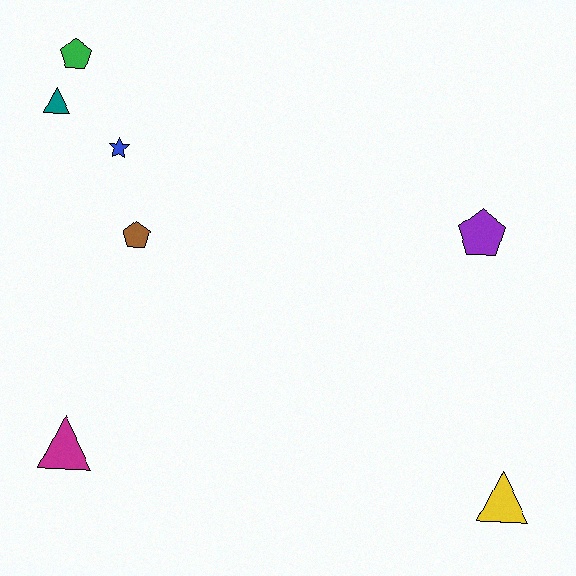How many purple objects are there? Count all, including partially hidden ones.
There is 1 purple object.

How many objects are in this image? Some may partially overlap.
There are 7 objects.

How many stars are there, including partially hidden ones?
There is 1 star.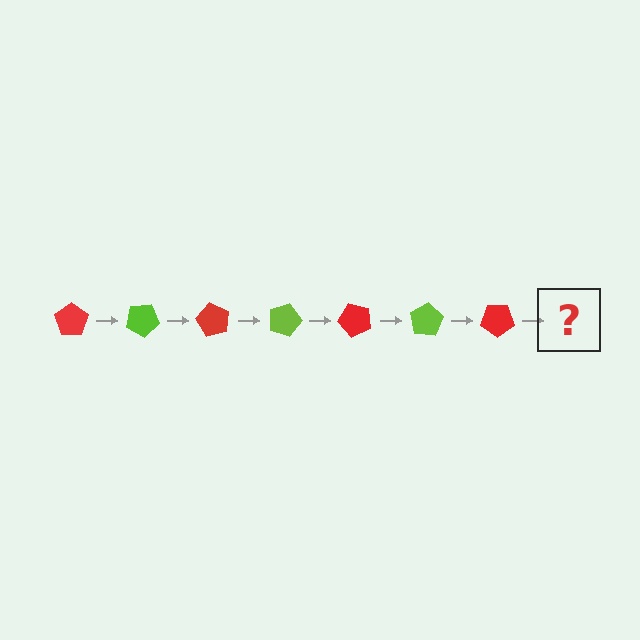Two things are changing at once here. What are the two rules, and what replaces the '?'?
The two rules are that it rotates 30 degrees each step and the color cycles through red and lime. The '?' should be a lime pentagon, rotated 210 degrees from the start.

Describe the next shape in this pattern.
It should be a lime pentagon, rotated 210 degrees from the start.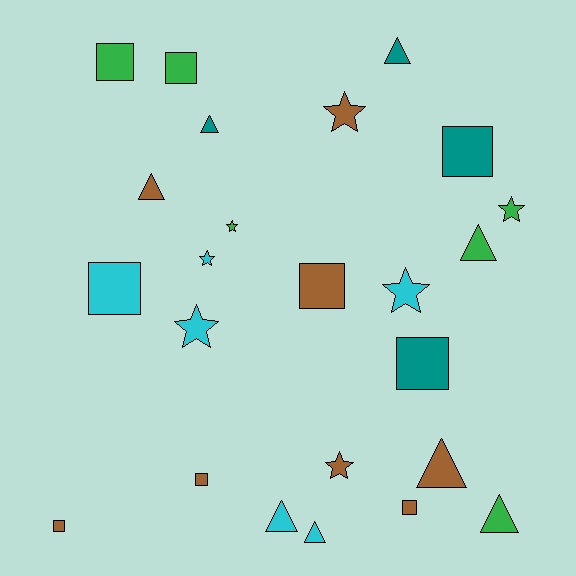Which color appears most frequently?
Brown, with 8 objects.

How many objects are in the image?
There are 24 objects.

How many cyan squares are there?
There is 1 cyan square.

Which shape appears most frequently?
Square, with 9 objects.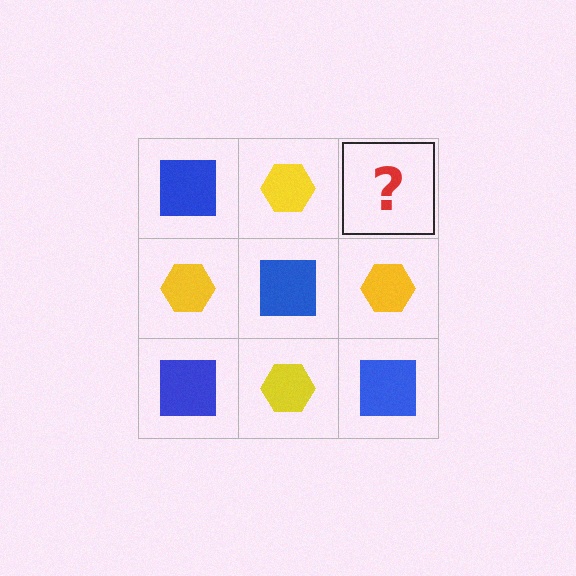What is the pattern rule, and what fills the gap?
The rule is that it alternates blue square and yellow hexagon in a checkerboard pattern. The gap should be filled with a blue square.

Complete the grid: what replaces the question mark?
The question mark should be replaced with a blue square.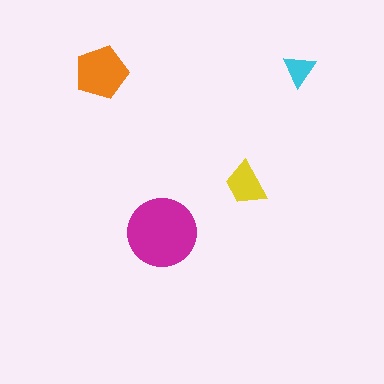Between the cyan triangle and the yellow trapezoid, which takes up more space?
The yellow trapezoid.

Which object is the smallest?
The cyan triangle.